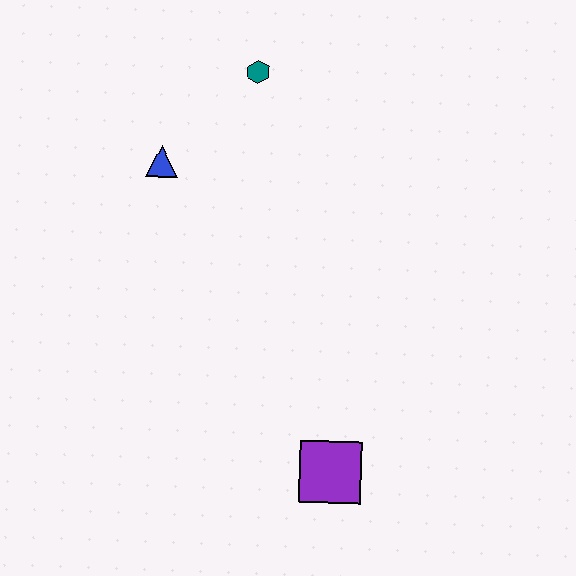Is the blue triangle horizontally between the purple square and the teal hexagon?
No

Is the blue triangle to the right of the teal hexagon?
No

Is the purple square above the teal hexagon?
No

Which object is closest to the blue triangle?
The teal hexagon is closest to the blue triangle.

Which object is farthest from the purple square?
The teal hexagon is farthest from the purple square.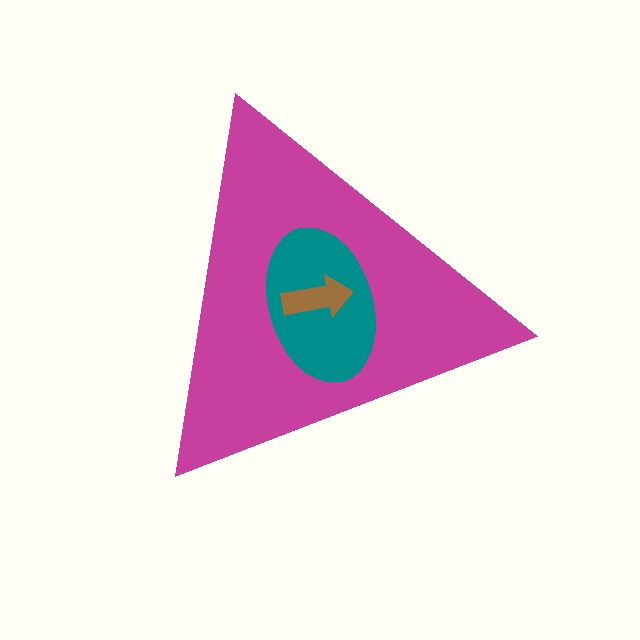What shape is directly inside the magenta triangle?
The teal ellipse.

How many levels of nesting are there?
3.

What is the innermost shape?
The brown arrow.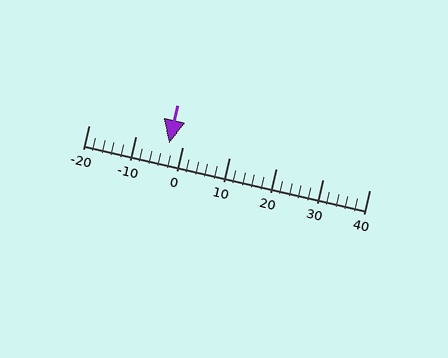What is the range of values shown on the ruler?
The ruler shows values from -20 to 40.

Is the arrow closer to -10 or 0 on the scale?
The arrow is closer to 0.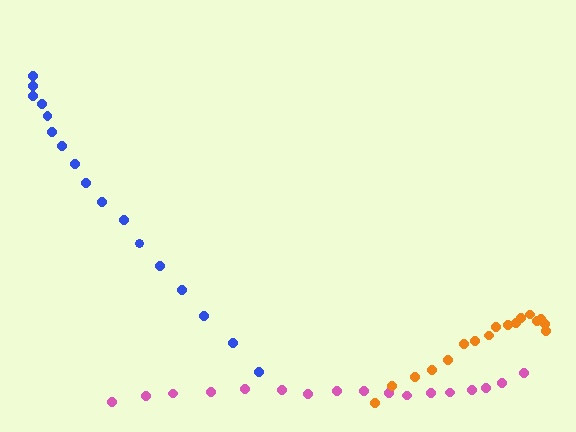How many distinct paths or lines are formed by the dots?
There are 3 distinct paths.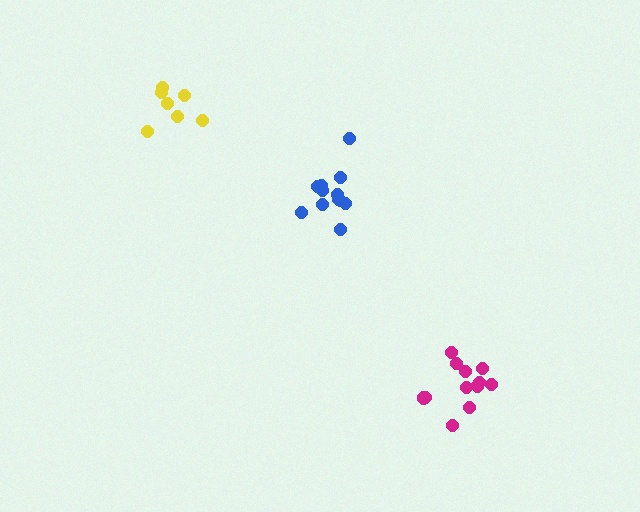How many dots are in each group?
Group 1: 7 dots, Group 2: 12 dots, Group 3: 12 dots (31 total).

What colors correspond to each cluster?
The clusters are colored: yellow, magenta, blue.